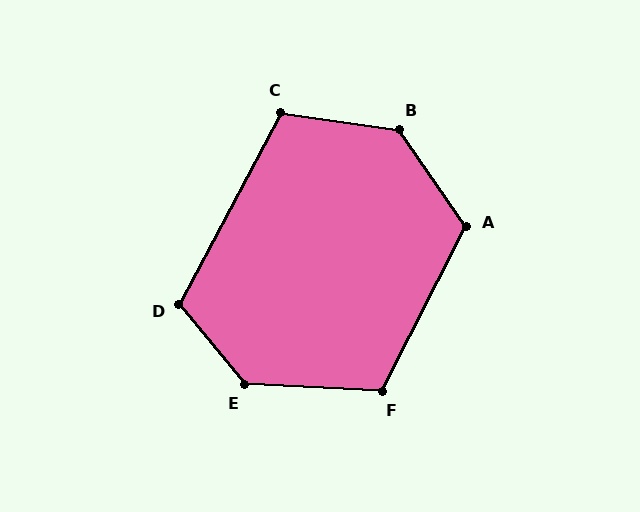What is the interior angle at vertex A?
Approximately 118 degrees (obtuse).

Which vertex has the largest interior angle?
B, at approximately 133 degrees.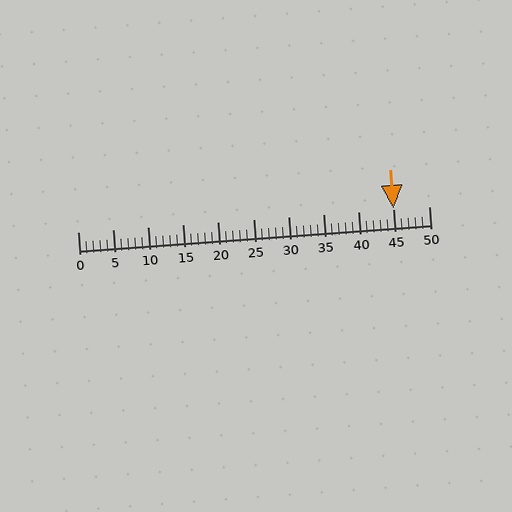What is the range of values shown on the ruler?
The ruler shows values from 0 to 50.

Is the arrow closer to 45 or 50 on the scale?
The arrow is closer to 45.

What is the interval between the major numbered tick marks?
The major tick marks are spaced 5 units apart.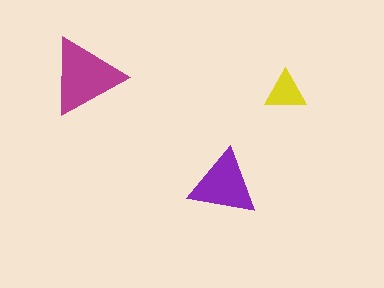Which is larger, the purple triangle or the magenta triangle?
The magenta one.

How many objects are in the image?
There are 3 objects in the image.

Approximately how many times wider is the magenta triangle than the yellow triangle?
About 2 times wider.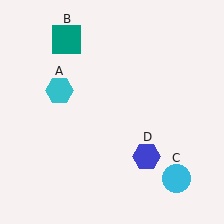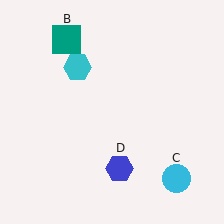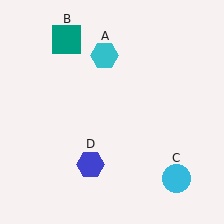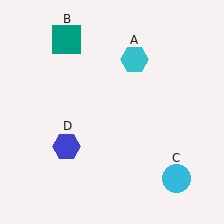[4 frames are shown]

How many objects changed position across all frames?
2 objects changed position: cyan hexagon (object A), blue hexagon (object D).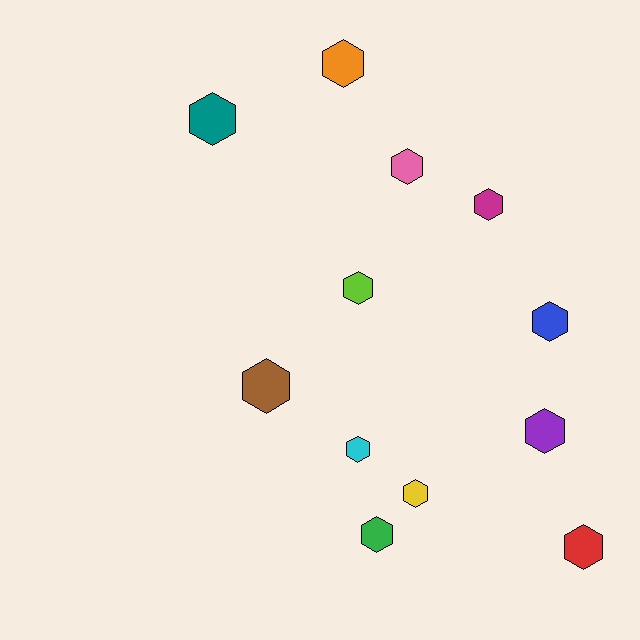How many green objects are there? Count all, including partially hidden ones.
There is 1 green object.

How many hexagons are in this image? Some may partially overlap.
There are 12 hexagons.